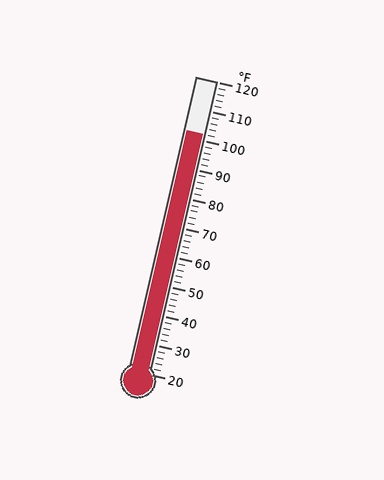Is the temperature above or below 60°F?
The temperature is above 60°F.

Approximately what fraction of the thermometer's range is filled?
The thermometer is filled to approximately 80% of its range.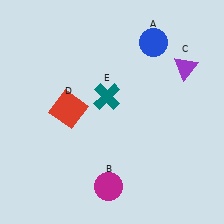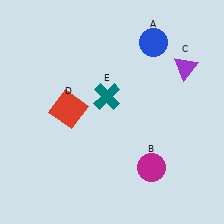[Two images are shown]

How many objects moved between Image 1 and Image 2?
1 object moved between the two images.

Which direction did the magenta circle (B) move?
The magenta circle (B) moved right.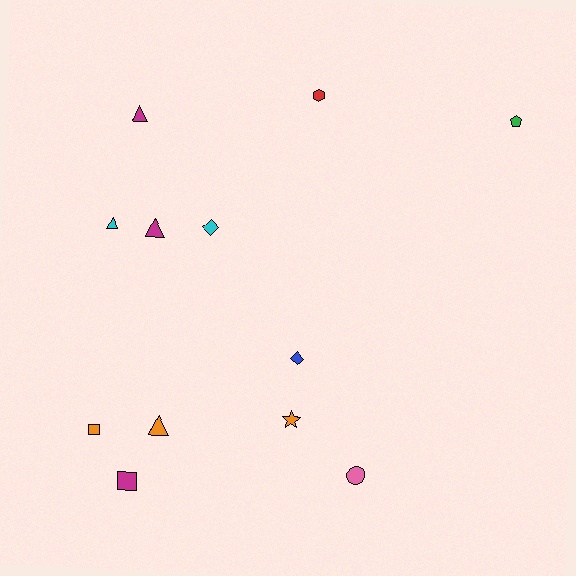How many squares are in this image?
There are 2 squares.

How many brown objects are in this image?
There are no brown objects.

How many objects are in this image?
There are 12 objects.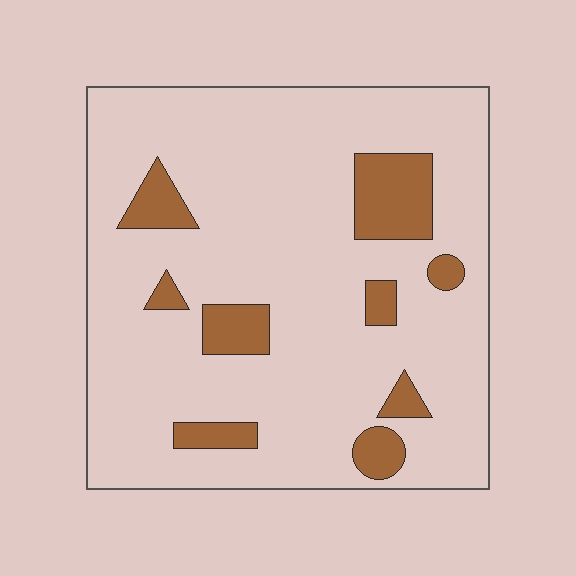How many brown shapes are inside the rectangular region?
9.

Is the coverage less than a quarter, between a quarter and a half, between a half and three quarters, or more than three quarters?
Less than a quarter.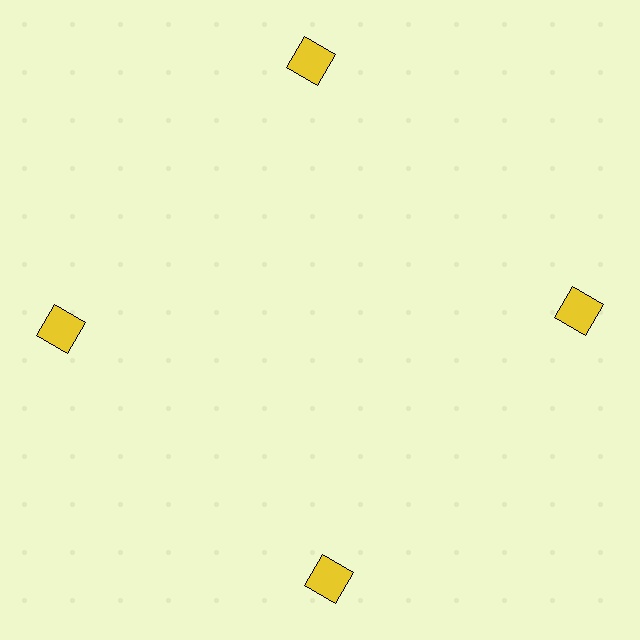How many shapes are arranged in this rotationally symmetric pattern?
There are 4 shapes, arranged in 4 groups of 1.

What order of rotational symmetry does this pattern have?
This pattern has 4-fold rotational symmetry.